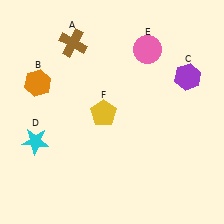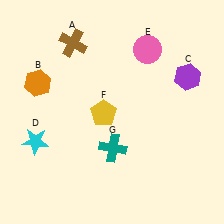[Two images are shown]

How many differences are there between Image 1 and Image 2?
There is 1 difference between the two images.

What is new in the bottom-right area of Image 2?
A teal cross (G) was added in the bottom-right area of Image 2.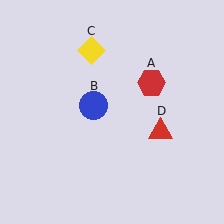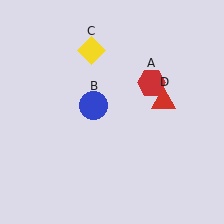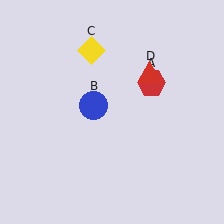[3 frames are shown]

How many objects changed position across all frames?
1 object changed position: red triangle (object D).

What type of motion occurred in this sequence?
The red triangle (object D) rotated counterclockwise around the center of the scene.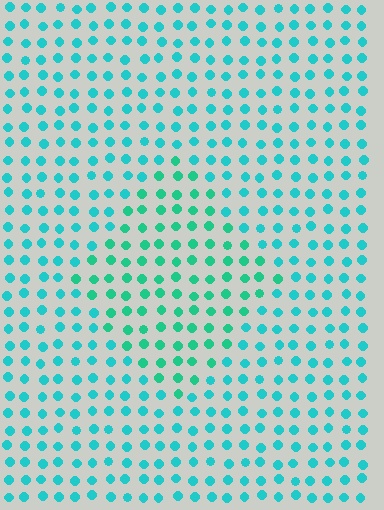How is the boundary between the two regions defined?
The boundary is defined purely by a slight shift in hue (about 23 degrees). Spacing, size, and orientation are identical on both sides.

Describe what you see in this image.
The image is filled with small cyan elements in a uniform arrangement. A diamond-shaped region is visible where the elements are tinted to a slightly different hue, forming a subtle color boundary.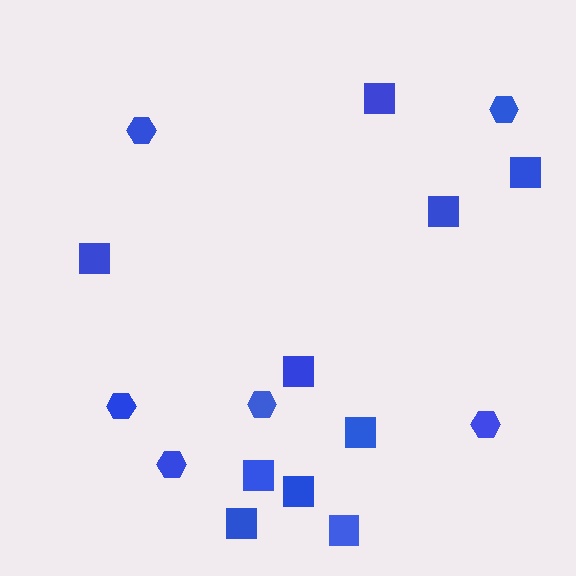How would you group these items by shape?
There are 2 groups: one group of squares (10) and one group of hexagons (6).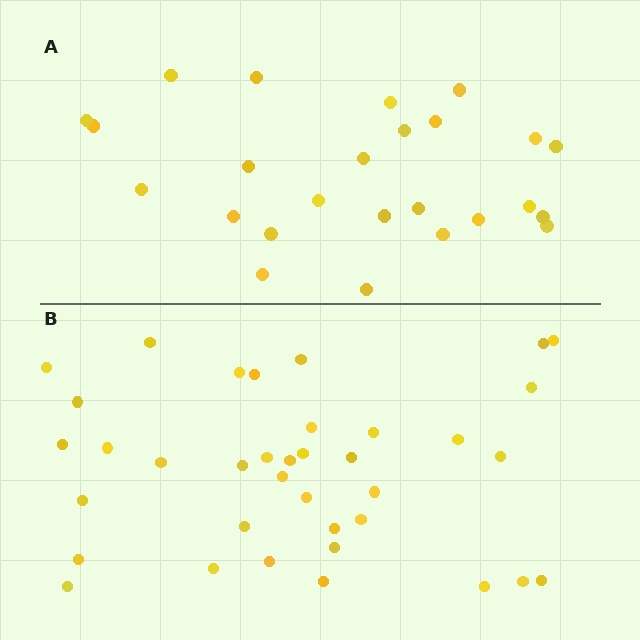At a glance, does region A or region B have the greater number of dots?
Region B (the bottom region) has more dots.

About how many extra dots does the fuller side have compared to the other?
Region B has roughly 12 or so more dots than region A.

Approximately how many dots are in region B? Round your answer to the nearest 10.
About 40 dots. (The exact count is 37, which rounds to 40.)